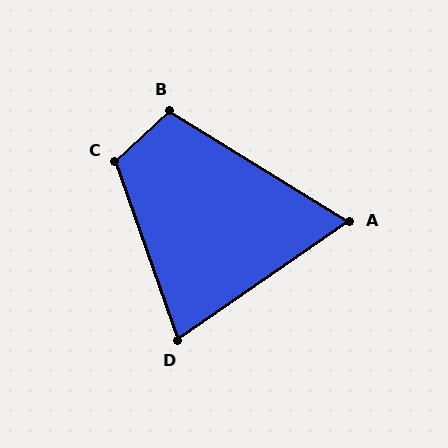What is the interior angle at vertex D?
Approximately 75 degrees (acute).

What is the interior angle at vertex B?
Approximately 105 degrees (obtuse).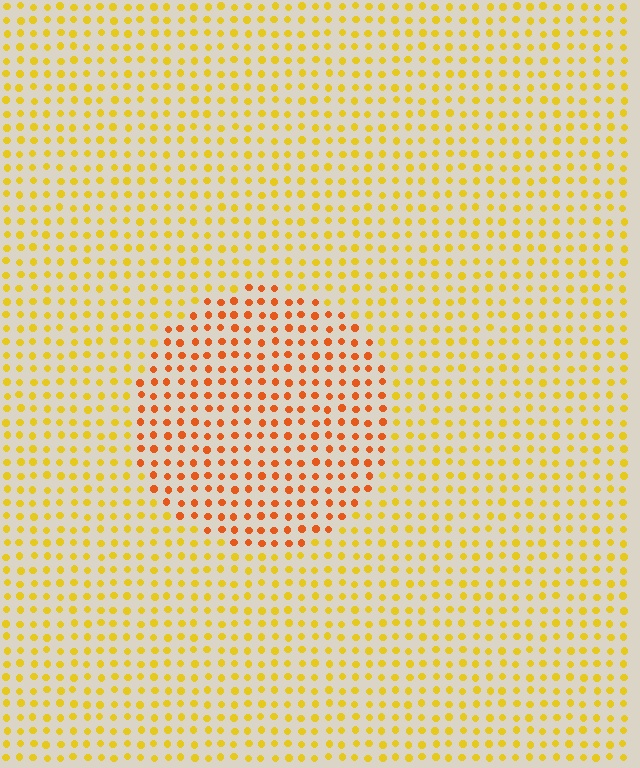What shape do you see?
I see a circle.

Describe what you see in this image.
The image is filled with small yellow elements in a uniform arrangement. A circle-shaped region is visible where the elements are tinted to a slightly different hue, forming a subtle color boundary.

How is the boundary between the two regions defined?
The boundary is defined purely by a slight shift in hue (about 33 degrees). Spacing, size, and orientation are identical on both sides.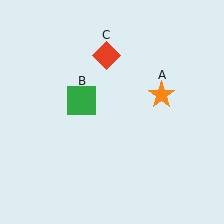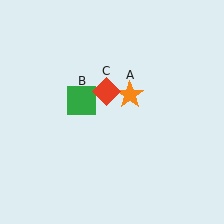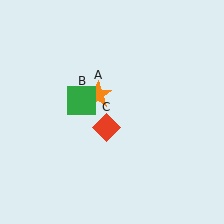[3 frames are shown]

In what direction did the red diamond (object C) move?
The red diamond (object C) moved down.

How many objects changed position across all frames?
2 objects changed position: orange star (object A), red diamond (object C).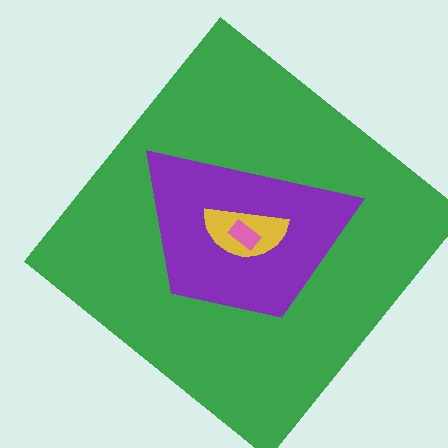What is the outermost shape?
The green diamond.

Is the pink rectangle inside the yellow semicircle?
Yes.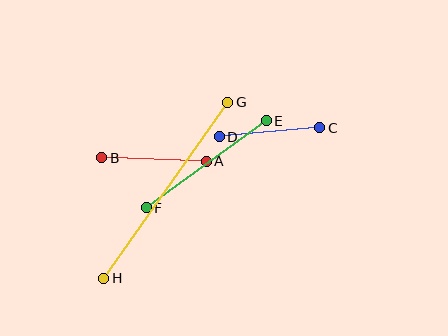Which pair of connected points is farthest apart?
Points G and H are farthest apart.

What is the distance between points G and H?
The distance is approximately 216 pixels.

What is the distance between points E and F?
The distance is approximately 148 pixels.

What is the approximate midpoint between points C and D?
The midpoint is at approximately (270, 132) pixels.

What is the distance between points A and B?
The distance is approximately 105 pixels.